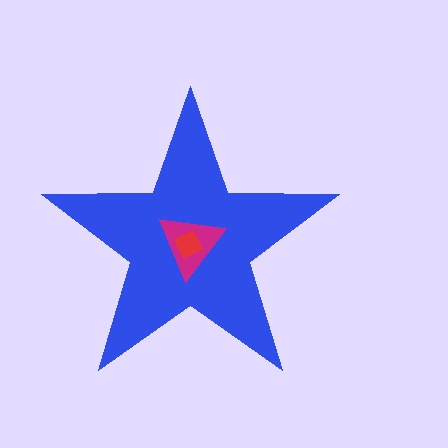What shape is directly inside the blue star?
The magenta triangle.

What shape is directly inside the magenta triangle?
The red diamond.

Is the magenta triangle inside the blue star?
Yes.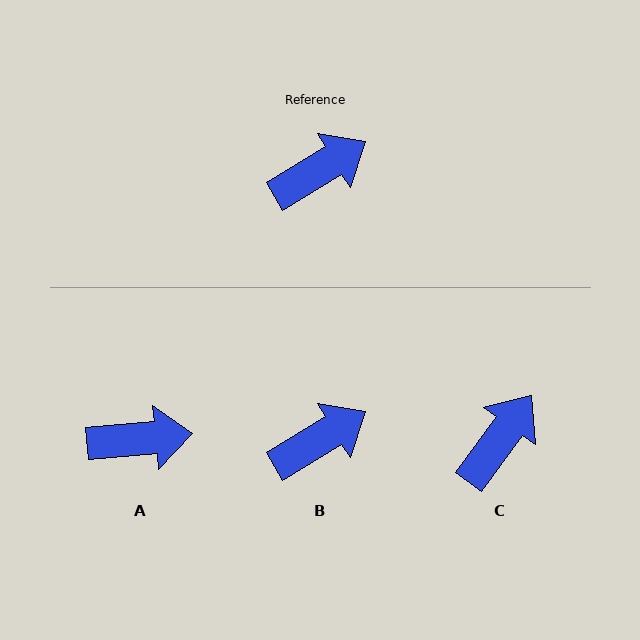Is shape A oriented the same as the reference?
No, it is off by about 26 degrees.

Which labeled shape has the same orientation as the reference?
B.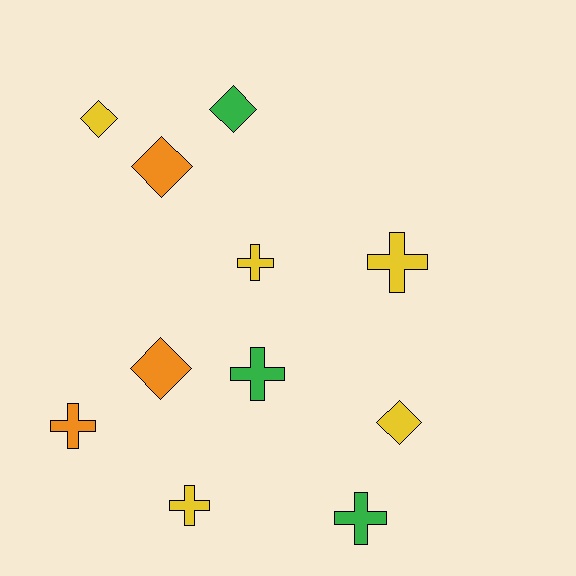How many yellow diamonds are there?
There are 2 yellow diamonds.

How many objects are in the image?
There are 11 objects.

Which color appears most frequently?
Yellow, with 5 objects.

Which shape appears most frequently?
Cross, with 6 objects.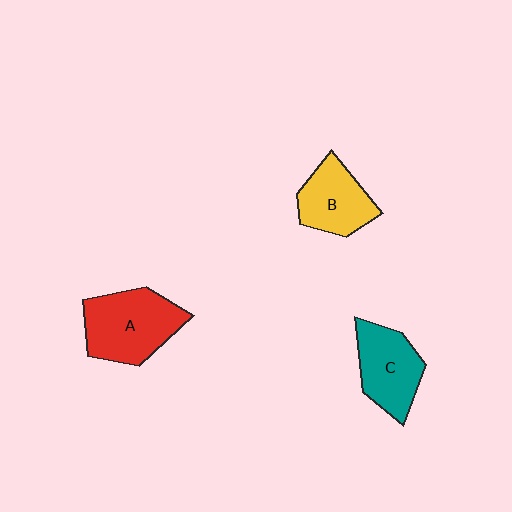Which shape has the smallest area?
Shape B (yellow).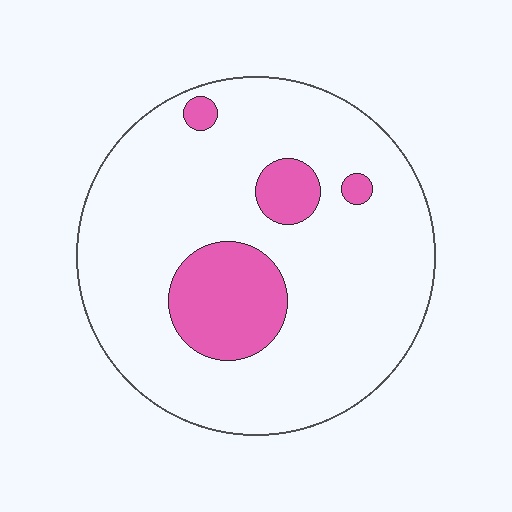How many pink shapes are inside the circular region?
4.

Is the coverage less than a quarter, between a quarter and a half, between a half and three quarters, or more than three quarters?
Less than a quarter.